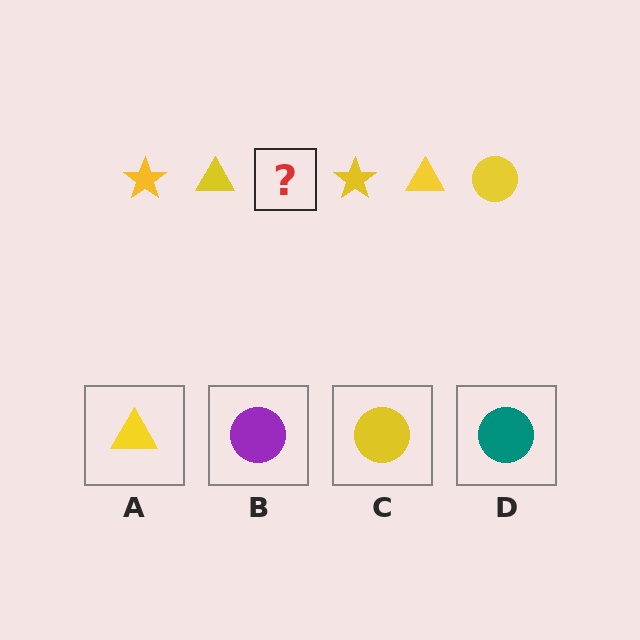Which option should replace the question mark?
Option C.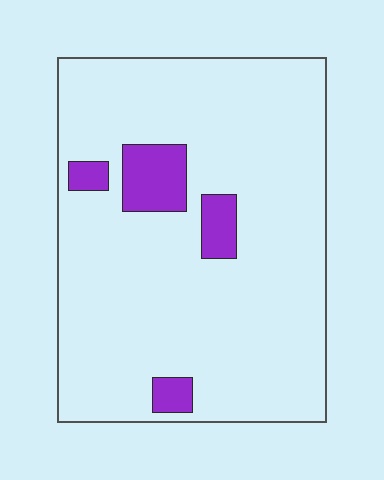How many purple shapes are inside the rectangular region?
4.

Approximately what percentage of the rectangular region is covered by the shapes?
Approximately 10%.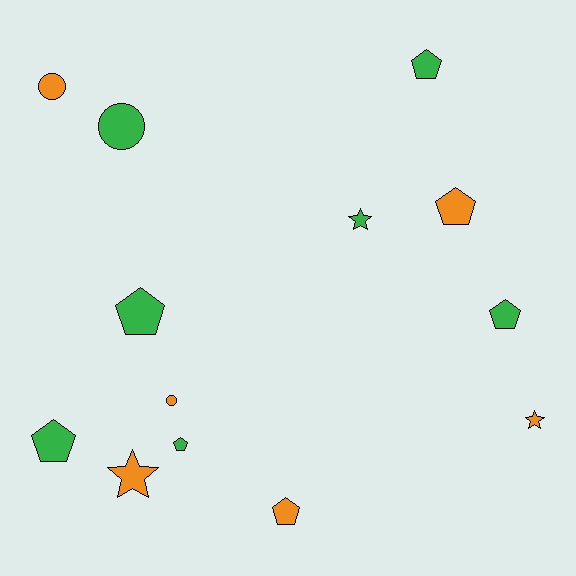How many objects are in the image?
There are 13 objects.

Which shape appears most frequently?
Pentagon, with 7 objects.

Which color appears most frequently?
Green, with 7 objects.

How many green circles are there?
There is 1 green circle.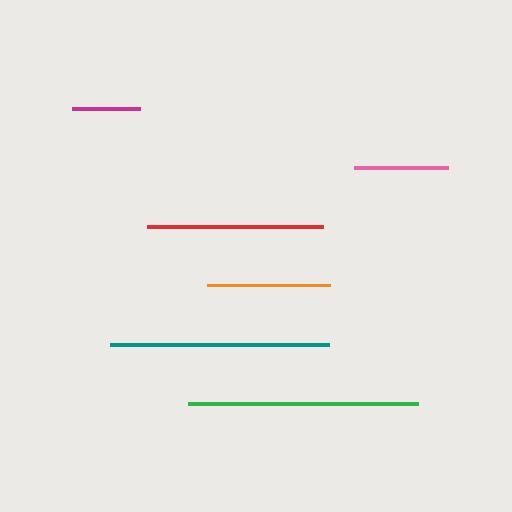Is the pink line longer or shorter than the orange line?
The orange line is longer than the pink line.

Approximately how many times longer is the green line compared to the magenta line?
The green line is approximately 3.4 times the length of the magenta line.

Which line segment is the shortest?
The magenta line is the shortest at approximately 68 pixels.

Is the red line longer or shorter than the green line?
The green line is longer than the red line.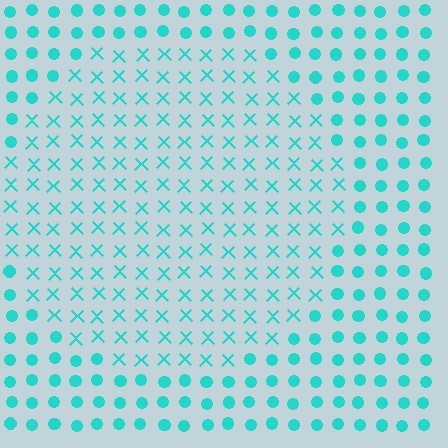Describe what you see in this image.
The image is filled with small cyan elements arranged in a uniform grid. A circle-shaped region contains X marks, while the surrounding area contains circles. The boundary is defined purely by the change in element shape.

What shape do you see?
I see a circle.